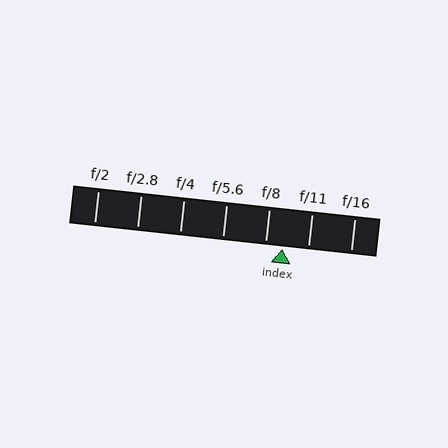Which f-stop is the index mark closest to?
The index mark is closest to f/8.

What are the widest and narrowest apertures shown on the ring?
The widest aperture shown is f/2 and the narrowest is f/16.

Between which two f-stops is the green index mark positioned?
The index mark is between f/8 and f/11.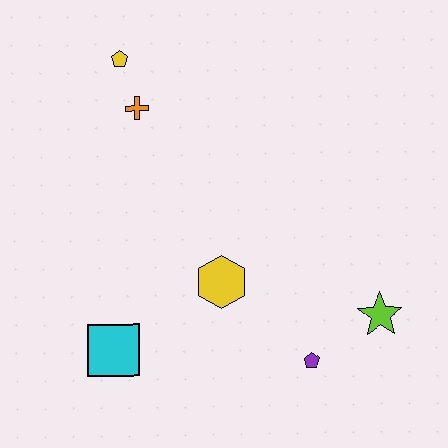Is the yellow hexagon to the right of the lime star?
No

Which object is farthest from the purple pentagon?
The yellow pentagon is farthest from the purple pentagon.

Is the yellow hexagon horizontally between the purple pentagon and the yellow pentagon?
Yes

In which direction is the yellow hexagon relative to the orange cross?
The yellow hexagon is below the orange cross.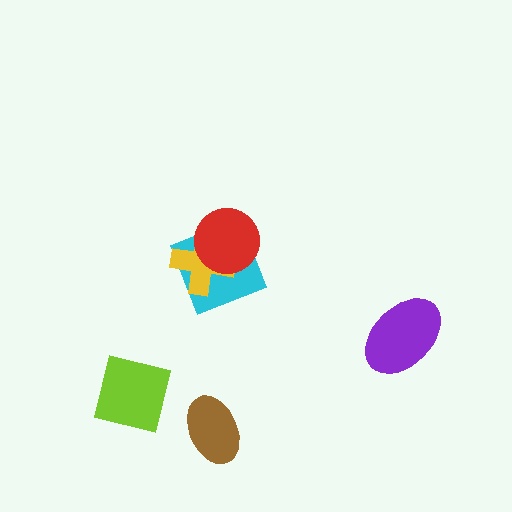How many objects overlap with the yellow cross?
2 objects overlap with the yellow cross.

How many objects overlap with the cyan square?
2 objects overlap with the cyan square.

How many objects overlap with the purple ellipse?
0 objects overlap with the purple ellipse.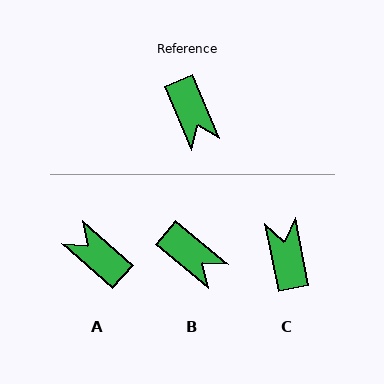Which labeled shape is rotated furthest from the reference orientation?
C, about 168 degrees away.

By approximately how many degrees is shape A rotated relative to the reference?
Approximately 155 degrees clockwise.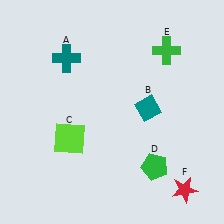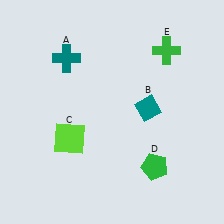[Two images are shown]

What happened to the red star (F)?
The red star (F) was removed in Image 2. It was in the bottom-right area of Image 1.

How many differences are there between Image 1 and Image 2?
There is 1 difference between the two images.